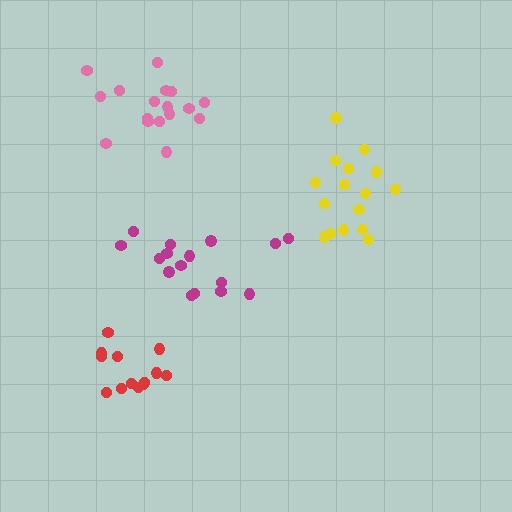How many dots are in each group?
Group 1: 16 dots, Group 2: 13 dots, Group 3: 16 dots, Group 4: 17 dots (62 total).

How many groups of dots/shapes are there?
There are 4 groups.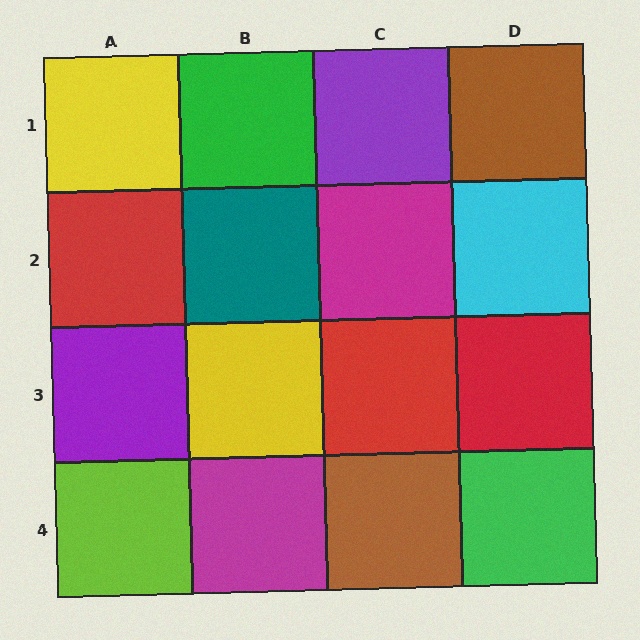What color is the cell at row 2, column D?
Cyan.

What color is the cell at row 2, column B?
Teal.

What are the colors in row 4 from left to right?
Lime, magenta, brown, green.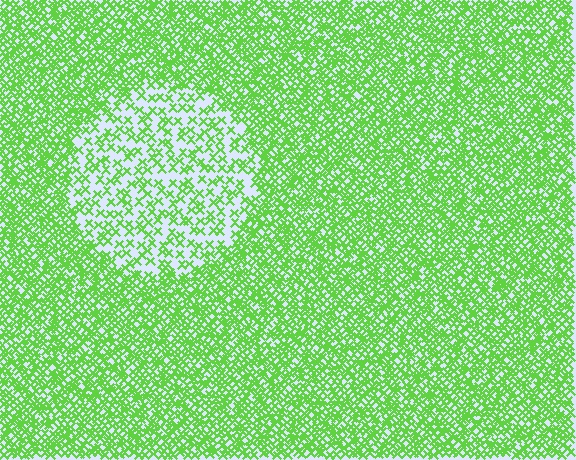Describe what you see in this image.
The image contains small lime elements arranged at two different densities. A circle-shaped region is visible where the elements are less densely packed than the surrounding area.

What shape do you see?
I see a circle.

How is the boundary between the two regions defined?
The boundary is defined by a change in element density (approximately 2.3x ratio). All elements are the same color, size, and shape.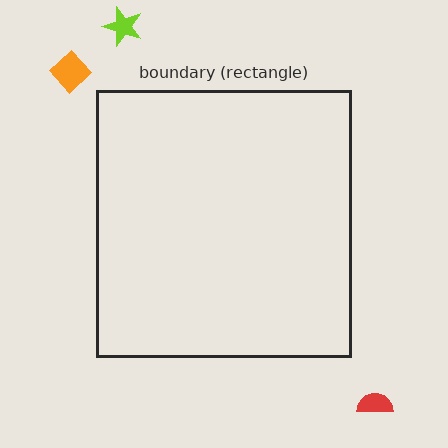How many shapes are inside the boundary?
0 inside, 3 outside.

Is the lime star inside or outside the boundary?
Outside.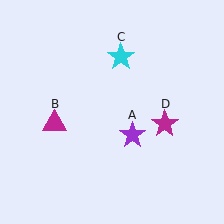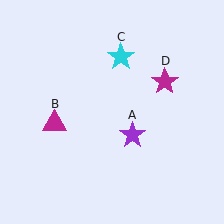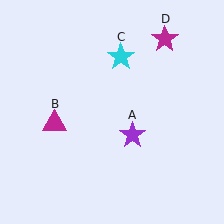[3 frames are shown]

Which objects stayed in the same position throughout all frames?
Purple star (object A) and magenta triangle (object B) and cyan star (object C) remained stationary.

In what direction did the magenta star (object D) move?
The magenta star (object D) moved up.